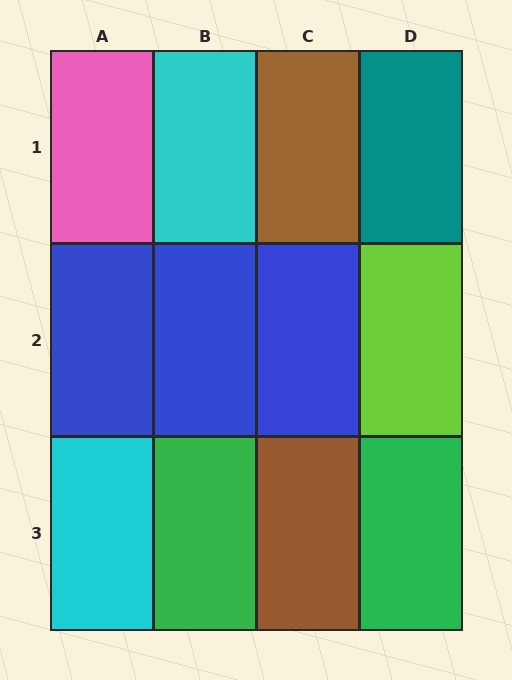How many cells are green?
2 cells are green.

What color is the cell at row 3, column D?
Green.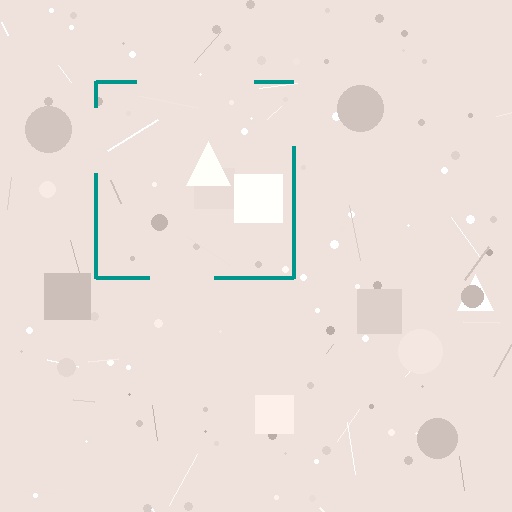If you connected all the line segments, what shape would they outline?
They would outline a square.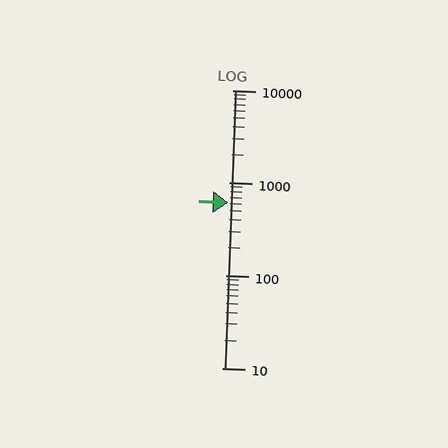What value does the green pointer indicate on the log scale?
The pointer indicates approximately 610.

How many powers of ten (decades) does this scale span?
The scale spans 3 decades, from 10 to 10000.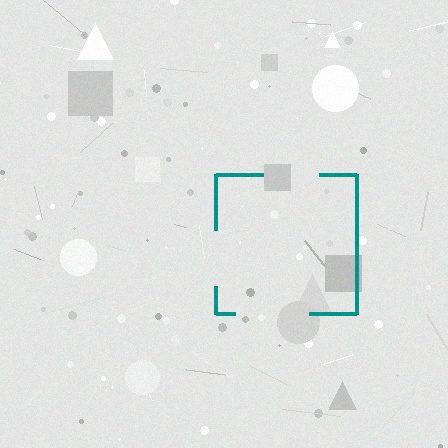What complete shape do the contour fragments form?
The contour fragments form a square.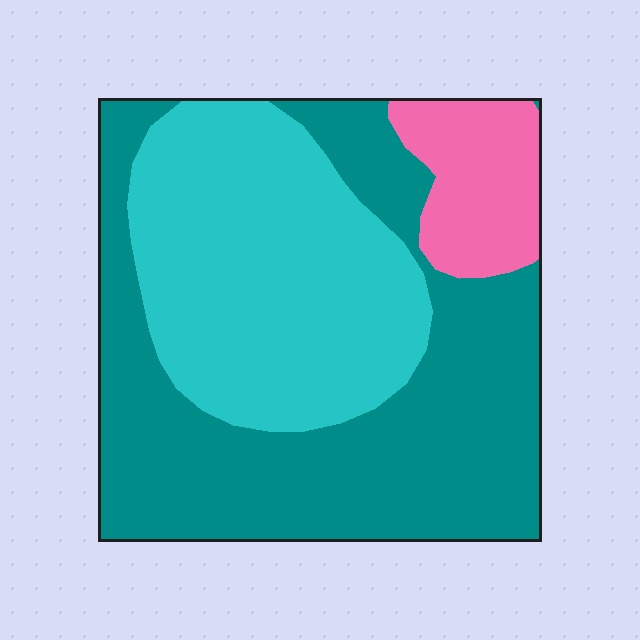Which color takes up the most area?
Teal, at roughly 50%.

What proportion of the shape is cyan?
Cyan covers around 40% of the shape.